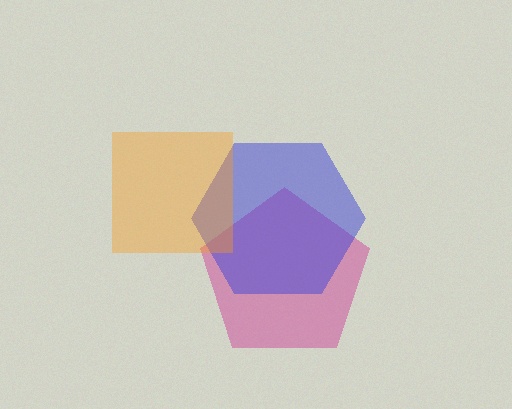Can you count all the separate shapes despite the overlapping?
Yes, there are 3 separate shapes.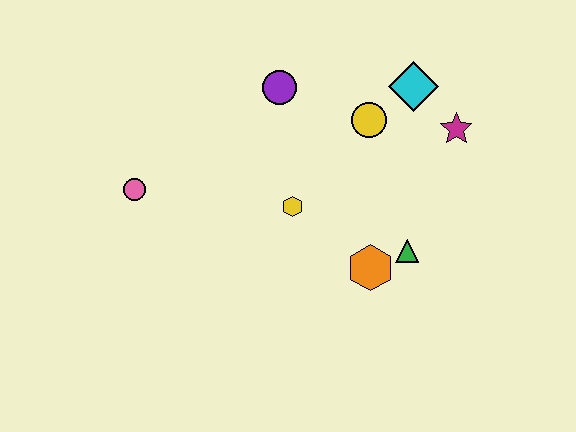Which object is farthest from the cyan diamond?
The pink circle is farthest from the cyan diamond.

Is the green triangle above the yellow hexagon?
No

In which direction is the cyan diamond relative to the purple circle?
The cyan diamond is to the right of the purple circle.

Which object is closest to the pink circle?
The yellow hexagon is closest to the pink circle.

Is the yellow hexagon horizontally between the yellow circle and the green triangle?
No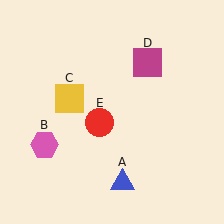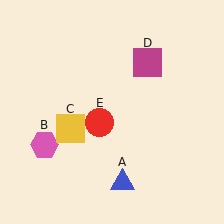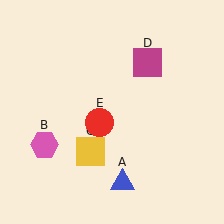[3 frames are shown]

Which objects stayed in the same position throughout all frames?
Blue triangle (object A) and pink hexagon (object B) and magenta square (object D) and red circle (object E) remained stationary.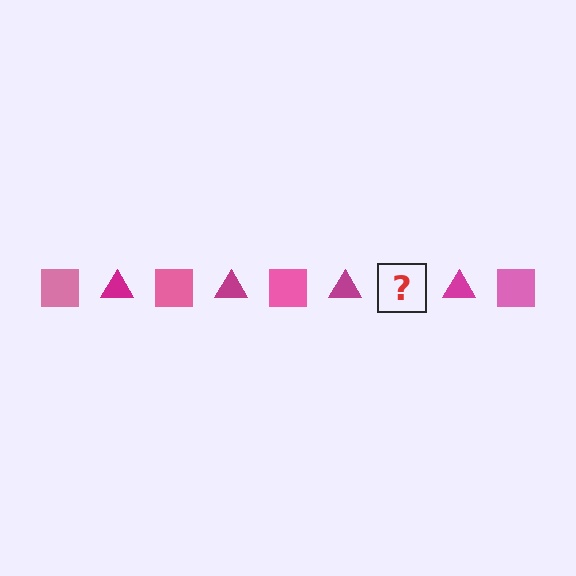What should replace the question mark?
The question mark should be replaced with a pink square.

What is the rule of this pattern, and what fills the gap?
The rule is that the pattern alternates between pink square and magenta triangle. The gap should be filled with a pink square.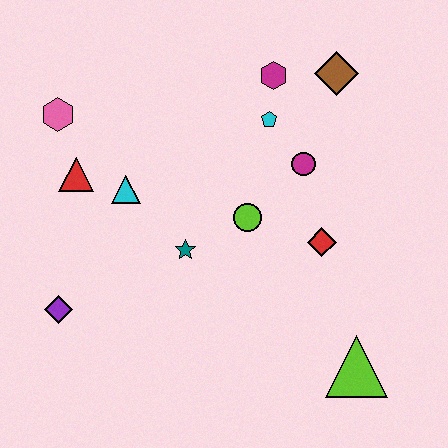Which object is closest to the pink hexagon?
The red triangle is closest to the pink hexagon.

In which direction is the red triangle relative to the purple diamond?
The red triangle is above the purple diamond.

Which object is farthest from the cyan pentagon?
The purple diamond is farthest from the cyan pentagon.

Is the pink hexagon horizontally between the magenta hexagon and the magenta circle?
No